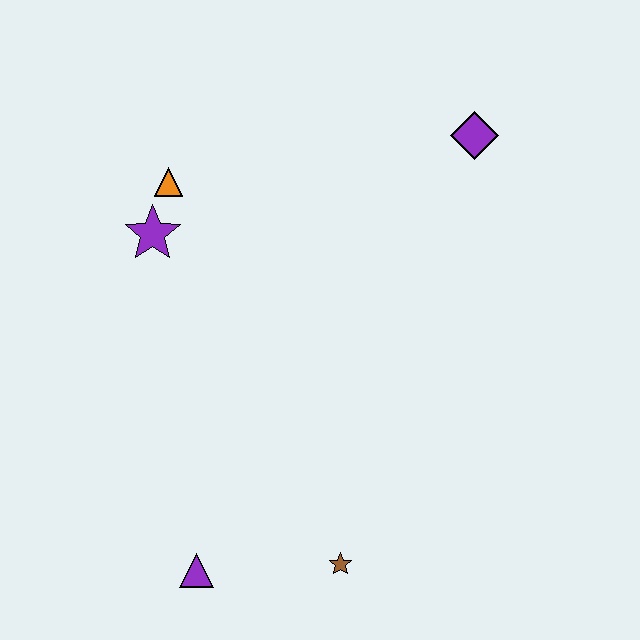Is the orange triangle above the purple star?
Yes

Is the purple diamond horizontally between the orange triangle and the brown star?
No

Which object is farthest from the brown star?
The purple diamond is farthest from the brown star.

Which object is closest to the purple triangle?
The brown star is closest to the purple triangle.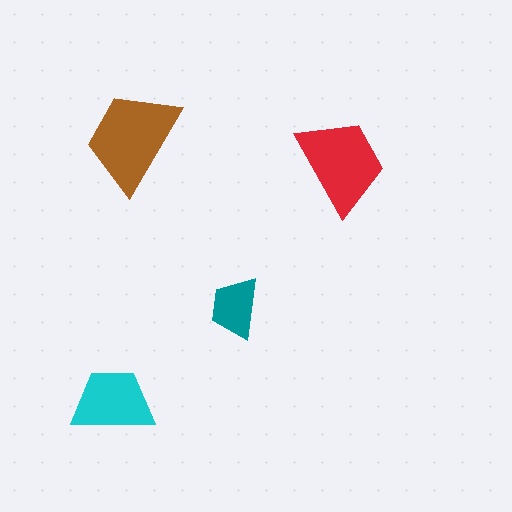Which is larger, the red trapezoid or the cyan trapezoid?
The red one.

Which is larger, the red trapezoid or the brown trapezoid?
The brown one.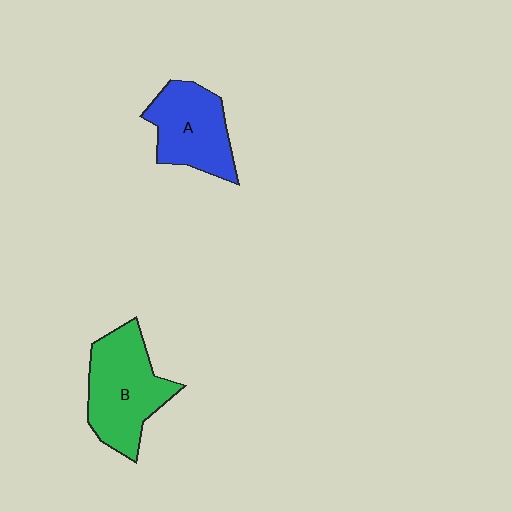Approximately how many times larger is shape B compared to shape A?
Approximately 1.2 times.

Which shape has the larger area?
Shape B (green).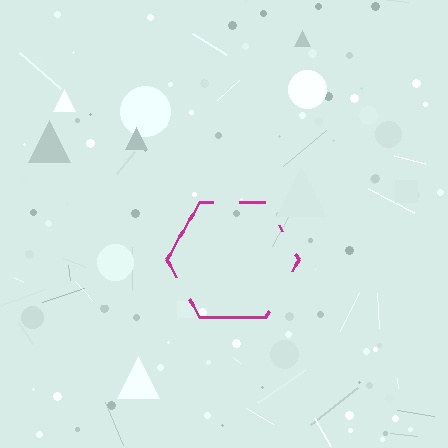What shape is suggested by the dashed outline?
The dashed outline suggests a hexagon.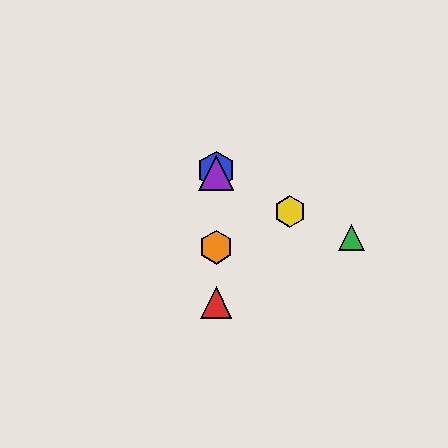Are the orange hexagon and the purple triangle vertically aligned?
Yes, both are at x≈216.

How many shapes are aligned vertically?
4 shapes (the red triangle, the blue hexagon, the purple triangle, the orange hexagon) are aligned vertically.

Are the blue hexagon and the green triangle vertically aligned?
No, the blue hexagon is at x≈216 and the green triangle is at x≈351.